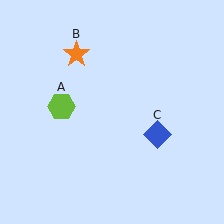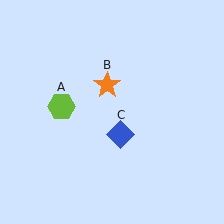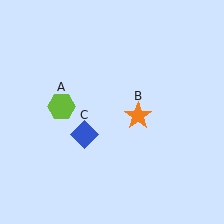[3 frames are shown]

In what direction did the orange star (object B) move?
The orange star (object B) moved down and to the right.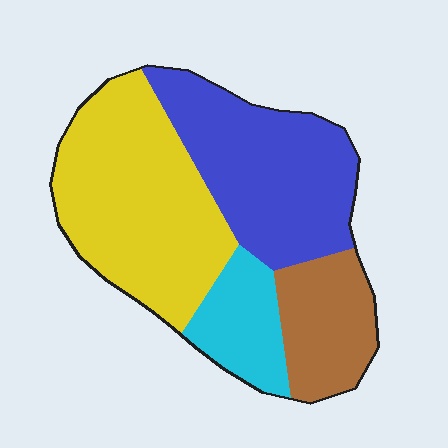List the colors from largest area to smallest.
From largest to smallest: yellow, blue, brown, cyan.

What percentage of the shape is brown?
Brown takes up about one sixth (1/6) of the shape.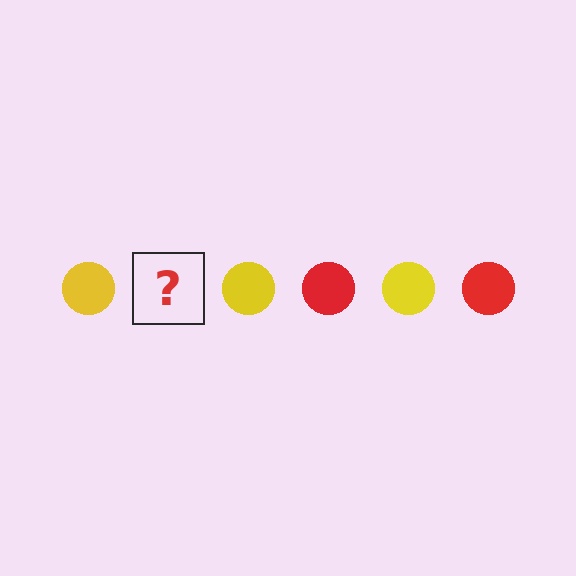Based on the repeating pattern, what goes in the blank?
The blank should be a red circle.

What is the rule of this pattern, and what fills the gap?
The rule is that the pattern cycles through yellow, red circles. The gap should be filled with a red circle.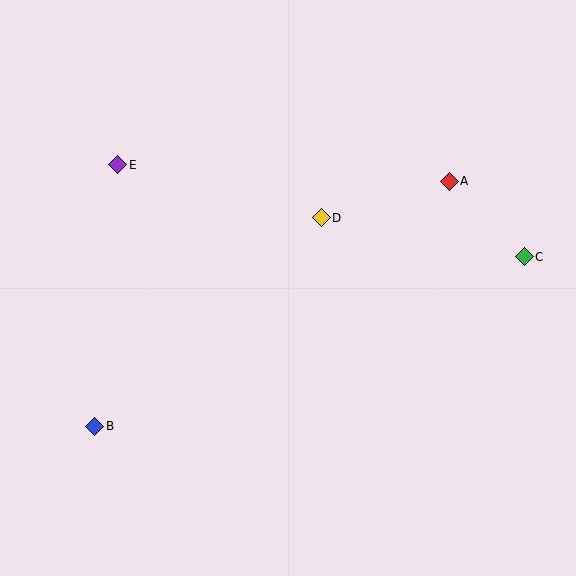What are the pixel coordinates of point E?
Point E is at (118, 165).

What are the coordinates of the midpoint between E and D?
The midpoint between E and D is at (220, 191).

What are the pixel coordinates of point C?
Point C is at (524, 257).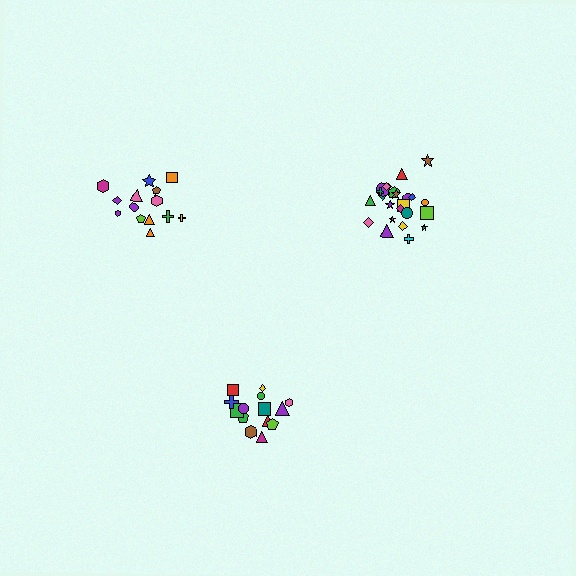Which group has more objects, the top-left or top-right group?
The top-right group.